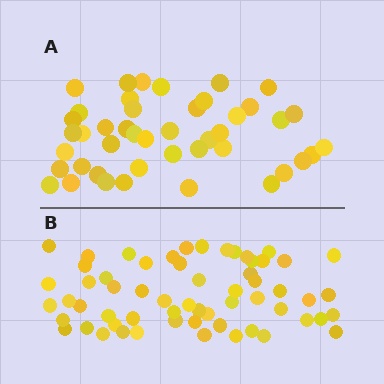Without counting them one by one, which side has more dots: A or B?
Region B (the bottom region) has more dots.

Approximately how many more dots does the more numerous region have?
Region B has approximately 15 more dots than region A.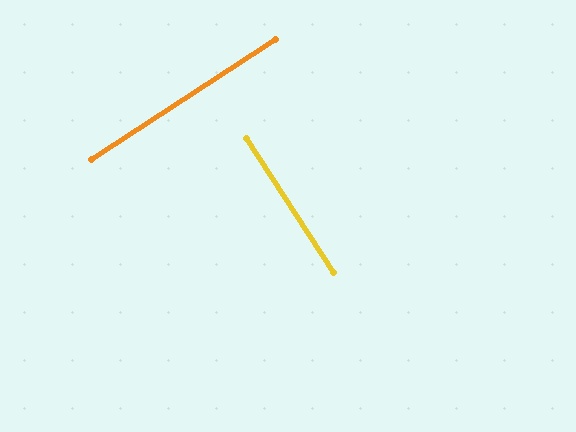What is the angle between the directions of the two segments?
Approximately 90 degrees.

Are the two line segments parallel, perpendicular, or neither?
Perpendicular — they meet at approximately 90°.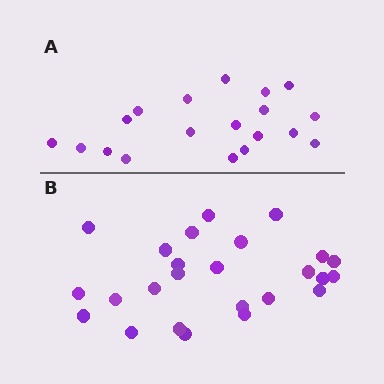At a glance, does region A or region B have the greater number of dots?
Region B (the bottom region) has more dots.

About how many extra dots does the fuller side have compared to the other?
Region B has about 6 more dots than region A.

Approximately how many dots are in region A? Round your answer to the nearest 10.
About 20 dots. (The exact count is 19, which rounds to 20.)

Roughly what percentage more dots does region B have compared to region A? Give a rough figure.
About 30% more.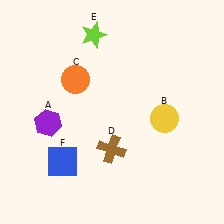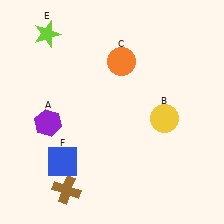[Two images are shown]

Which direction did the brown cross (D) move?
The brown cross (D) moved left.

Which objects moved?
The objects that moved are: the orange circle (C), the brown cross (D), the lime star (E).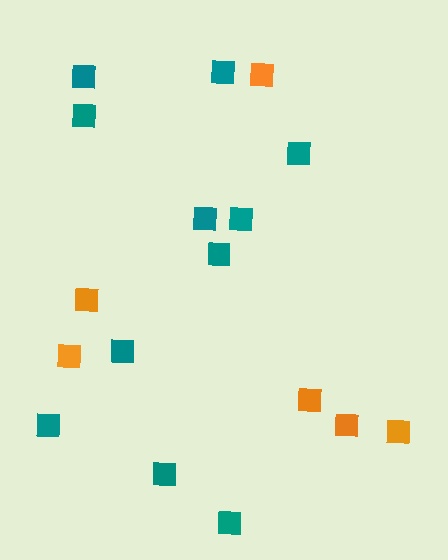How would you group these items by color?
There are 2 groups: one group of orange squares (6) and one group of teal squares (11).